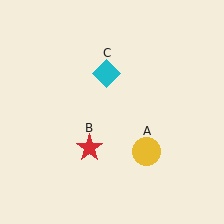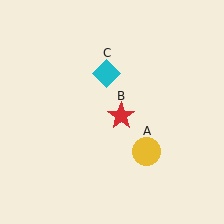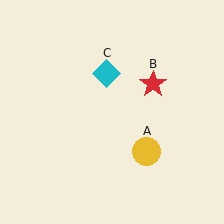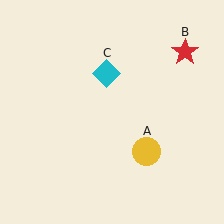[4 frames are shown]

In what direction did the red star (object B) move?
The red star (object B) moved up and to the right.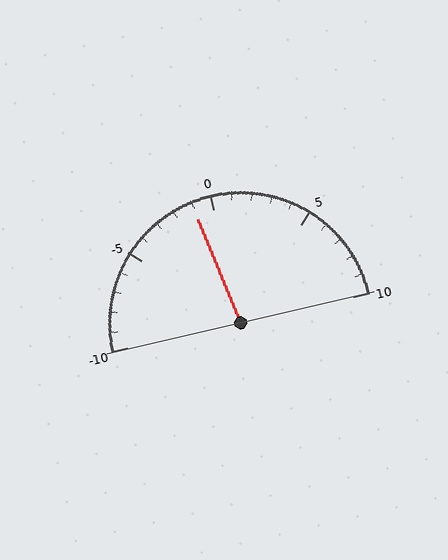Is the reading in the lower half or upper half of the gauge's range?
The reading is in the lower half of the range (-10 to 10).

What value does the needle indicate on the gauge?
The needle indicates approximately -1.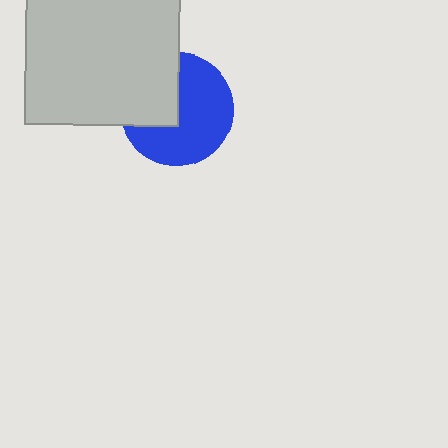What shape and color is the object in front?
The object in front is a light gray square.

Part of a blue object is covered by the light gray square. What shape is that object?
It is a circle.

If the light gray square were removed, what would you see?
You would see the complete blue circle.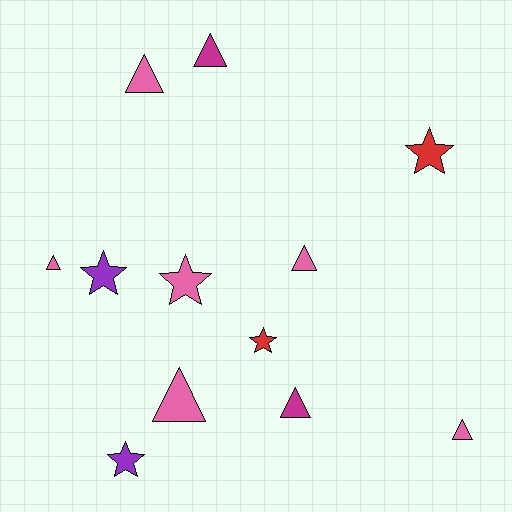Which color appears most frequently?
Pink, with 6 objects.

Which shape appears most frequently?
Triangle, with 7 objects.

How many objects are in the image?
There are 12 objects.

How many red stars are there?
There are 2 red stars.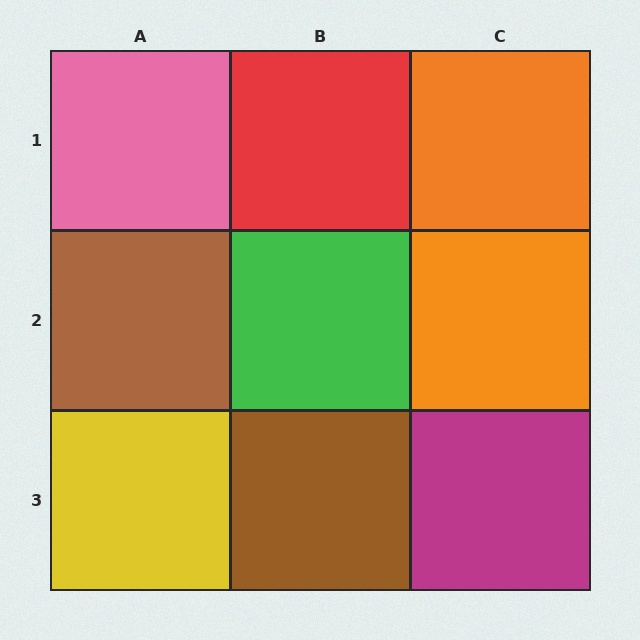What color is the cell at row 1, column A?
Pink.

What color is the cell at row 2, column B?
Green.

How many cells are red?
1 cell is red.